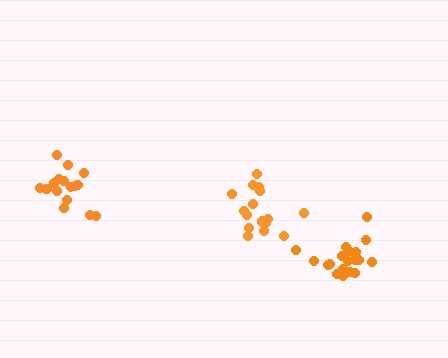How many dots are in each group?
Group 1: 18 dots, Group 2: 17 dots, Group 3: 20 dots (55 total).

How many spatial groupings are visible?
There are 3 spatial groupings.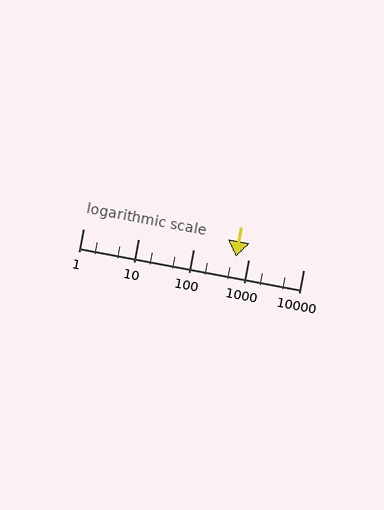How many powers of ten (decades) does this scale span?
The scale spans 4 decades, from 1 to 10000.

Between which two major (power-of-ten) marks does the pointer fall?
The pointer is between 100 and 1000.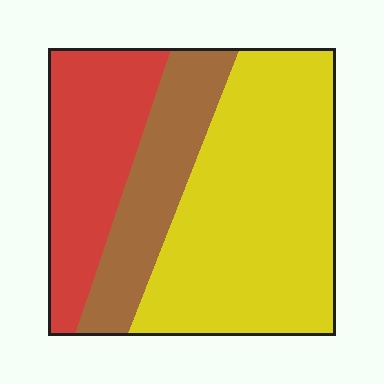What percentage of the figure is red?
Red takes up about one quarter (1/4) of the figure.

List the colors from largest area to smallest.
From largest to smallest: yellow, red, brown.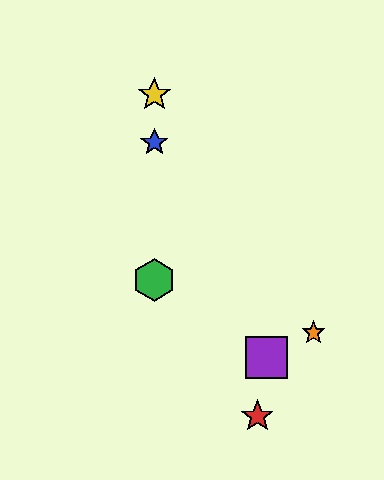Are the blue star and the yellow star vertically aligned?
Yes, both are at x≈154.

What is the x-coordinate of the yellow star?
The yellow star is at x≈154.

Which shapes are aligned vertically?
The blue star, the green hexagon, the yellow star are aligned vertically.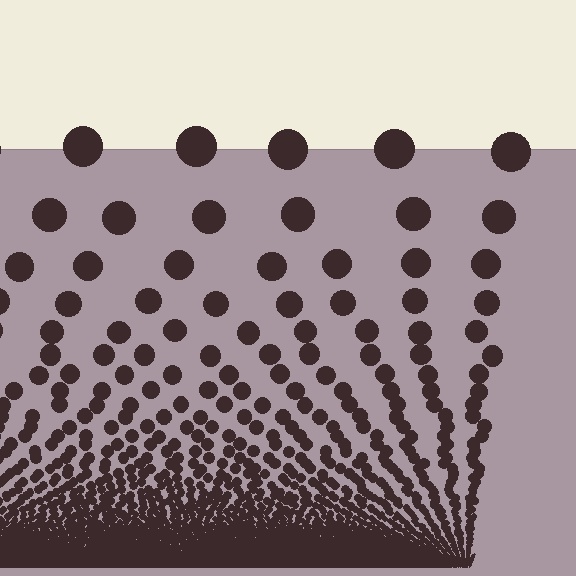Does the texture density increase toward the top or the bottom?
Density increases toward the bottom.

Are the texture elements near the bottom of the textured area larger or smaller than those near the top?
Smaller. The gradient is inverted — elements near the bottom are smaller and denser.